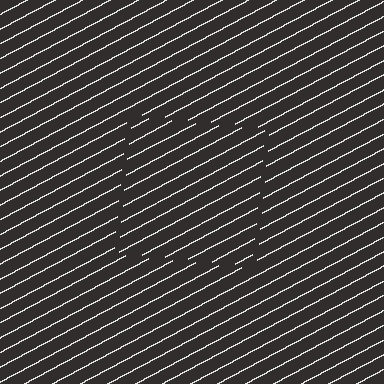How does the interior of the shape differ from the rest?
The interior of the shape contains the same grating, shifted by half a period — the contour is defined by the phase discontinuity where line-ends from the inner and outer gratings abut.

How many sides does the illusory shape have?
4 sides — the line-ends trace a square.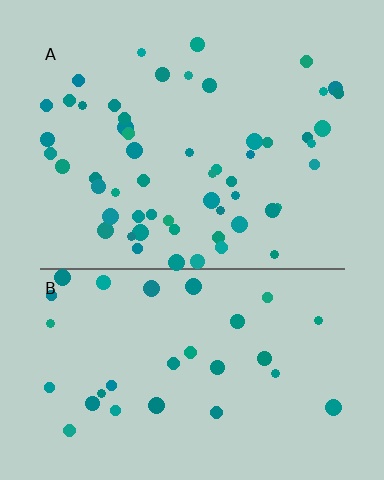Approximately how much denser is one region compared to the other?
Approximately 1.8× — region A over region B.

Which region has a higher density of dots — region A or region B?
A (the top).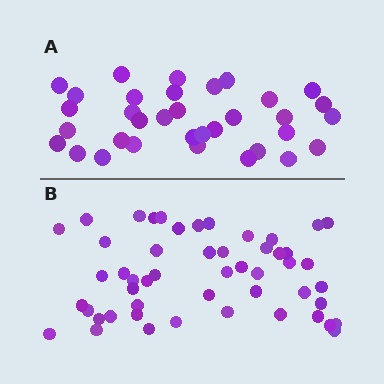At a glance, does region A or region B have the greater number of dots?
Region B (the bottom region) has more dots.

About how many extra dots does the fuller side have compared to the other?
Region B has approximately 15 more dots than region A.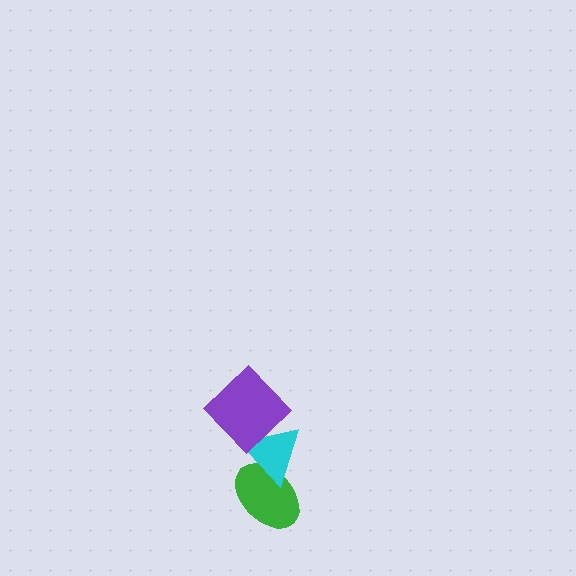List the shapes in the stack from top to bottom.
From top to bottom: the purple diamond, the cyan triangle, the green ellipse.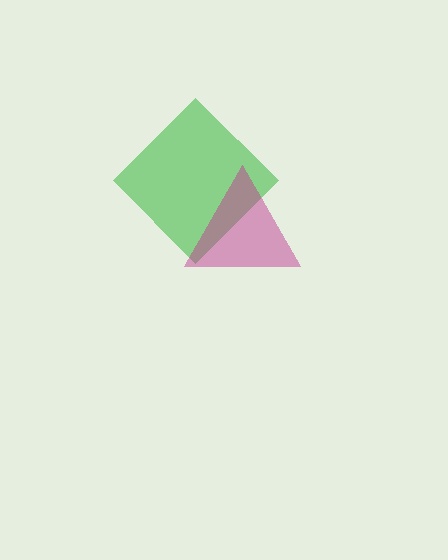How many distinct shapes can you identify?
There are 2 distinct shapes: a green diamond, a magenta triangle.